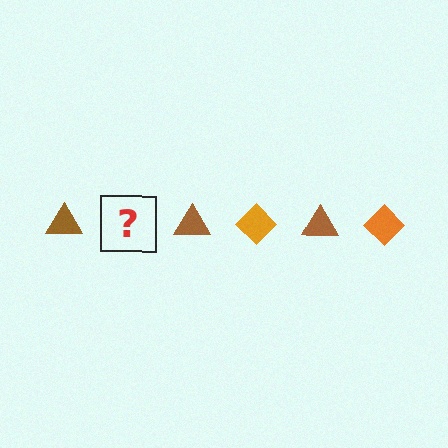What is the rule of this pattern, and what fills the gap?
The rule is that the pattern alternates between brown triangle and orange diamond. The gap should be filled with an orange diamond.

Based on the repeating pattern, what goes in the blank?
The blank should be an orange diamond.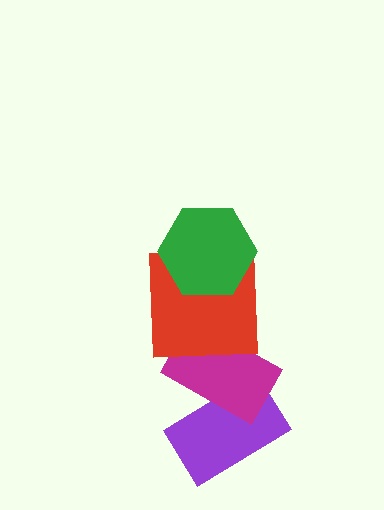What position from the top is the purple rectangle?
The purple rectangle is 4th from the top.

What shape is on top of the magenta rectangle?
The red square is on top of the magenta rectangle.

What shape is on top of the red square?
The green hexagon is on top of the red square.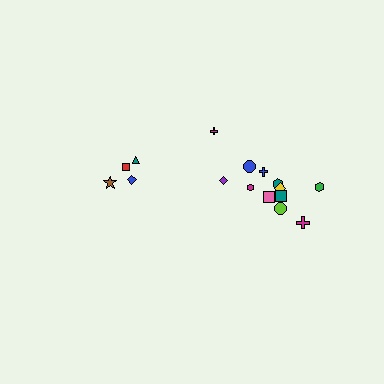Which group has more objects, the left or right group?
The right group.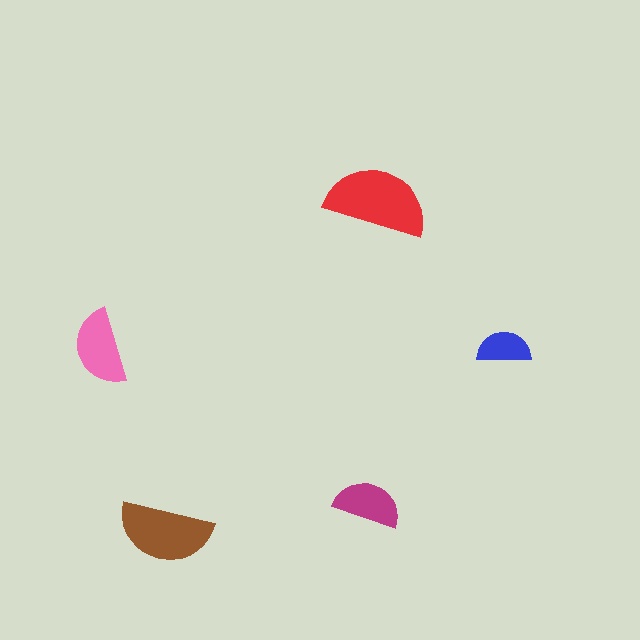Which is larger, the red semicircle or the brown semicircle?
The red one.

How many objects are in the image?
There are 5 objects in the image.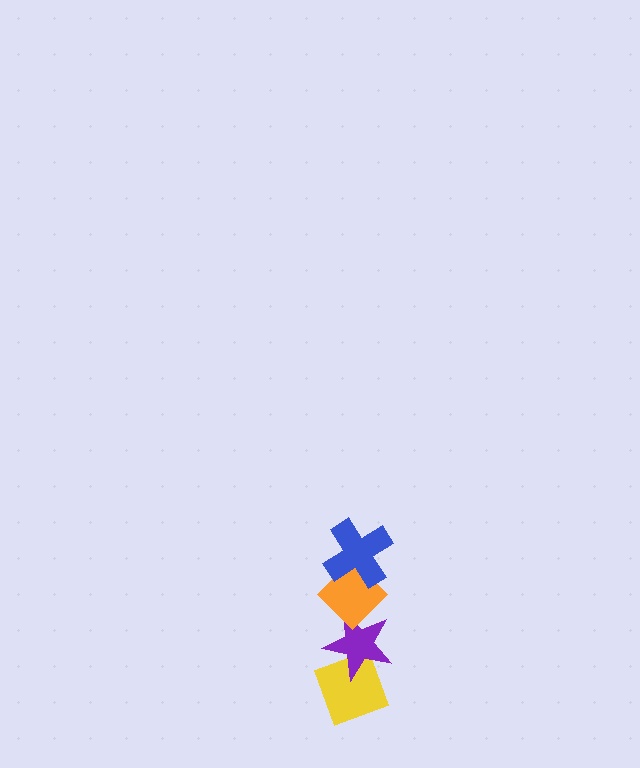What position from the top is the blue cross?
The blue cross is 1st from the top.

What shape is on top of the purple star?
The orange diamond is on top of the purple star.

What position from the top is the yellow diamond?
The yellow diamond is 4th from the top.